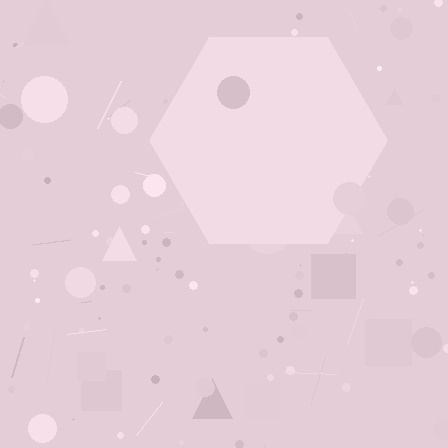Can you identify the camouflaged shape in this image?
The camouflaged shape is a hexagon.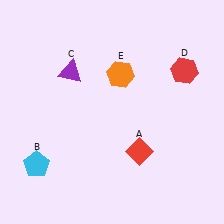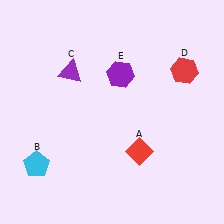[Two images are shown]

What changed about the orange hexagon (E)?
In Image 1, E is orange. In Image 2, it changed to purple.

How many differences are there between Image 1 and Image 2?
There is 1 difference between the two images.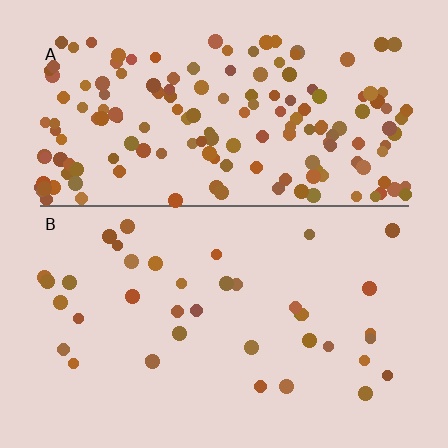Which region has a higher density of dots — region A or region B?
A (the top).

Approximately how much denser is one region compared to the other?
Approximately 4.3× — region A over region B.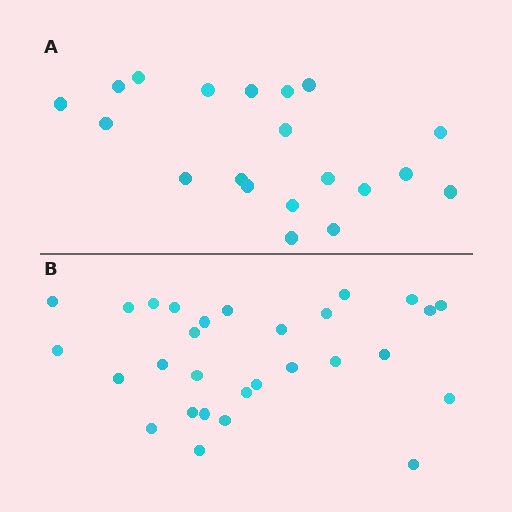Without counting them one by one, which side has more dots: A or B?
Region B (the bottom region) has more dots.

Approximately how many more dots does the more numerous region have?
Region B has roughly 8 or so more dots than region A.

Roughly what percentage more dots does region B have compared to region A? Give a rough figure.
About 45% more.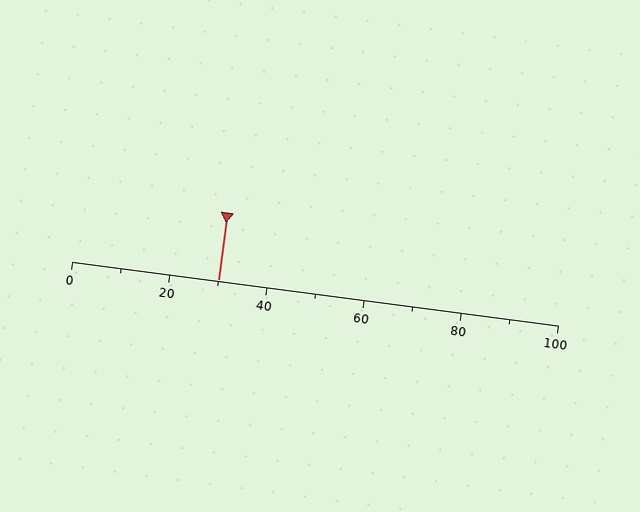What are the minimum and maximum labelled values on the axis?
The axis runs from 0 to 100.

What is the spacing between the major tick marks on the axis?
The major ticks are spaced 20 apart.